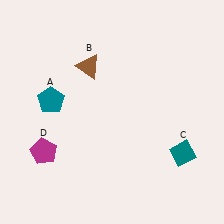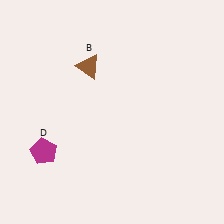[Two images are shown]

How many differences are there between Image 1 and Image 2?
There are 2 differences between the two images.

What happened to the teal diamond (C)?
The teal diamond (C) was removed in Image 2. It was in the bottom-right area of Image 1.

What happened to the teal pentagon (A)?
The teal pentagon (A) was removed in Image 2. It was in the top-left area of Image 1.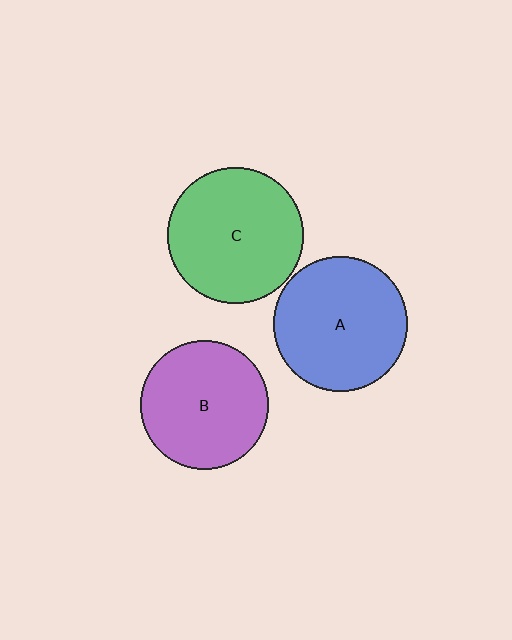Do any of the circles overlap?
No, none of the circles overlap.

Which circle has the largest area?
Circle C (green).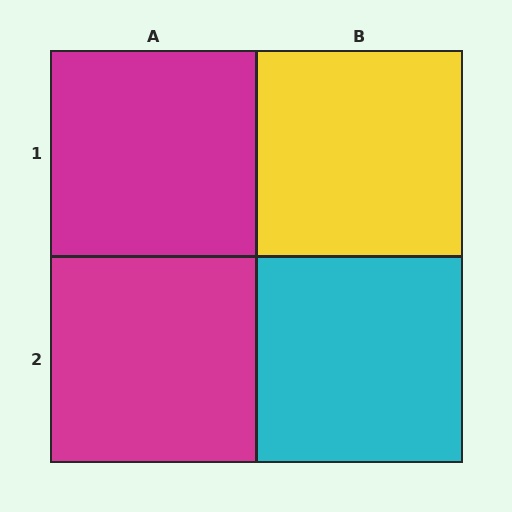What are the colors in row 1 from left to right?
Magenta, yellow.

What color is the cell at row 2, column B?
Cyan.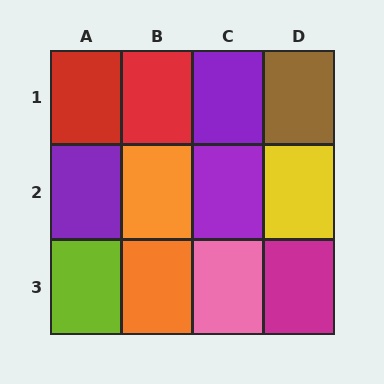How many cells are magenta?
1 cell is magenta.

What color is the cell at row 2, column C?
Purple.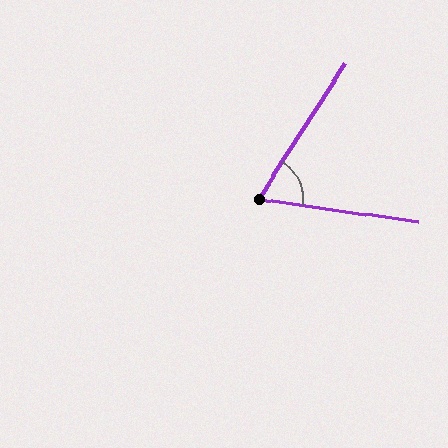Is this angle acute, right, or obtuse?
It is acute.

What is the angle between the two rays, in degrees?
Approximately 66 degrees.